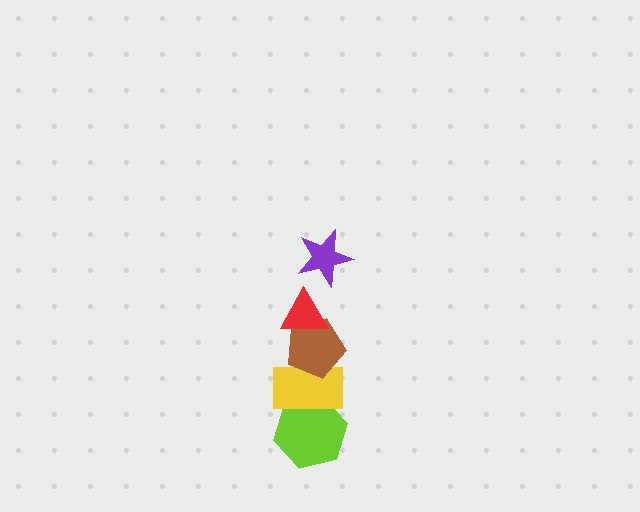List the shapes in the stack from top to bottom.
From top to bottom: the purple star, the red triangle, the brown pentagon, the yellow rectangle, the lime hexagon.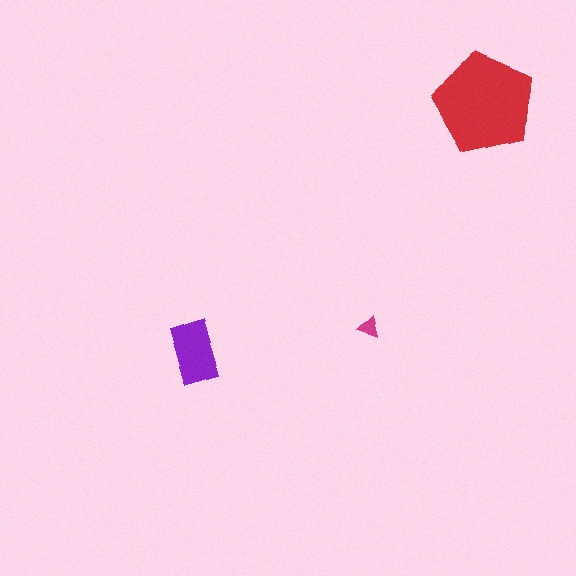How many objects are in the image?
There are 3 objects in the image.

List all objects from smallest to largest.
The magenta triangle, the purple rectangle, the red pentagon.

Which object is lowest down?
The purple rectangle is bottommost.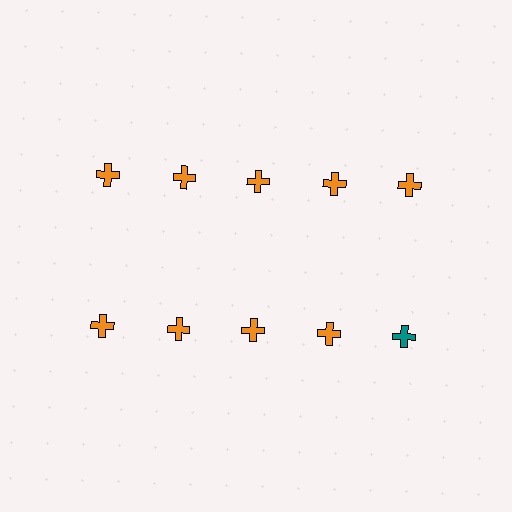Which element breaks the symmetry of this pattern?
The teal cross in the second row, rightmost column breaks the symmetry. All other shapes are orange crosses.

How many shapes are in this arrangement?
There are 10 shapes arranged in a grid pattern.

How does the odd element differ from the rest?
It has a different color: teal instead of orange.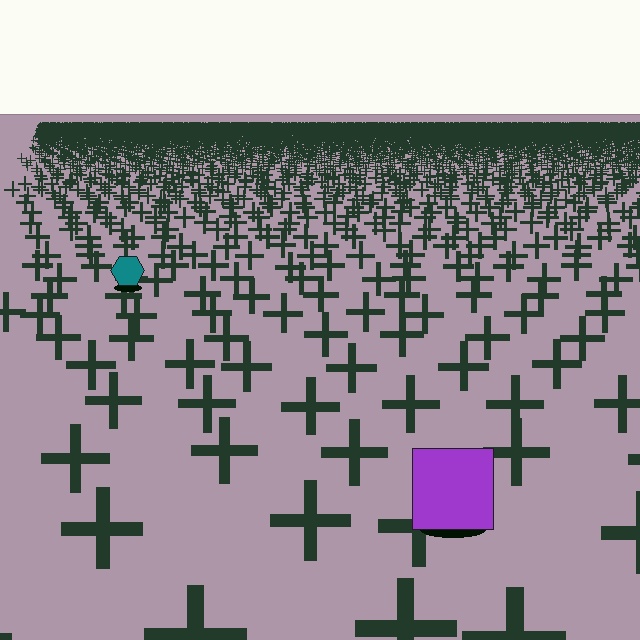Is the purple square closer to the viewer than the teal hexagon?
Yes. The purple square is closer — you can tell from the texture gradient: the ground texture is coarser near it.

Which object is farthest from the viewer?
The teal hexagon is farthest from the viewer. It appears smaller and the ground texture around it is denser.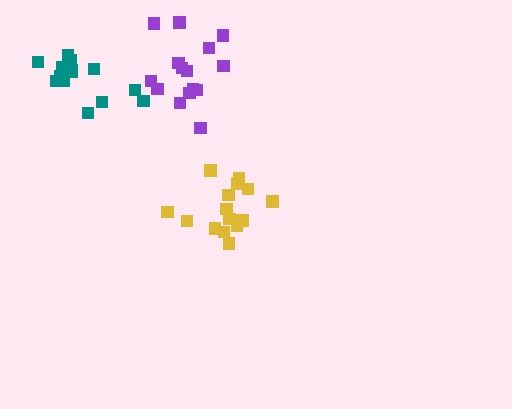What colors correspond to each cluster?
The clusters are colored: teal, yellow, purple.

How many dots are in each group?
Group 1: 14 dots, Group 2: 15 dots, Group 3: 15 dots (44 total).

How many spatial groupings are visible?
There are 3 spatial groupings.